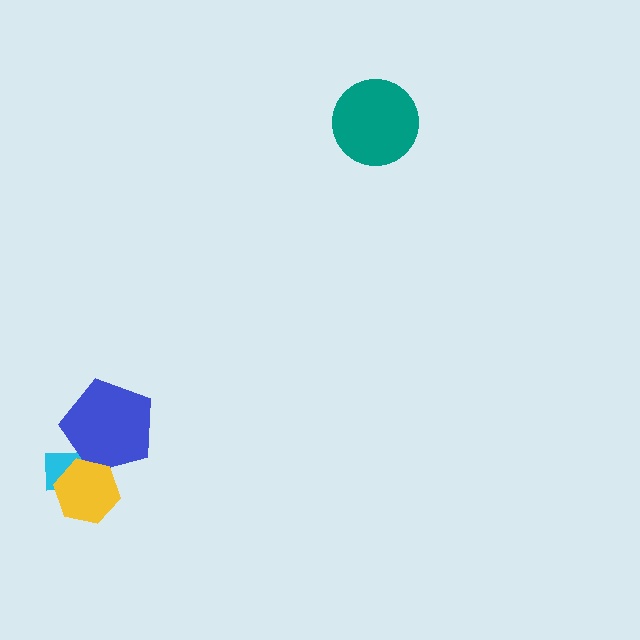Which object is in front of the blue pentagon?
The yellow hexagon is in front of the blue pentagon.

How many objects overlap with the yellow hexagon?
2 objects overlap with the yellow hexagon.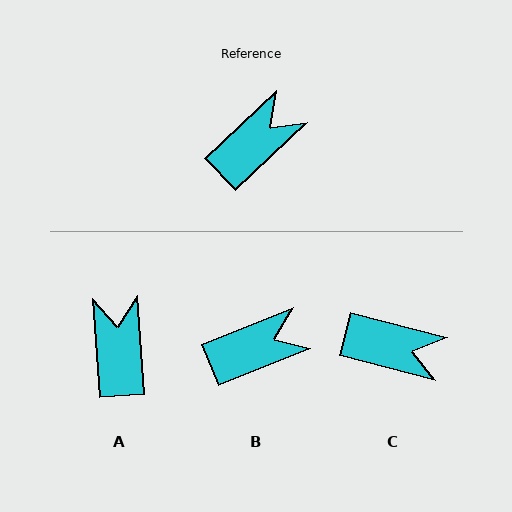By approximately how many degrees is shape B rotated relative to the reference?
Approximately 21 degrees clockwise.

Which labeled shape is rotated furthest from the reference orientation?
C, about 58 degrees away.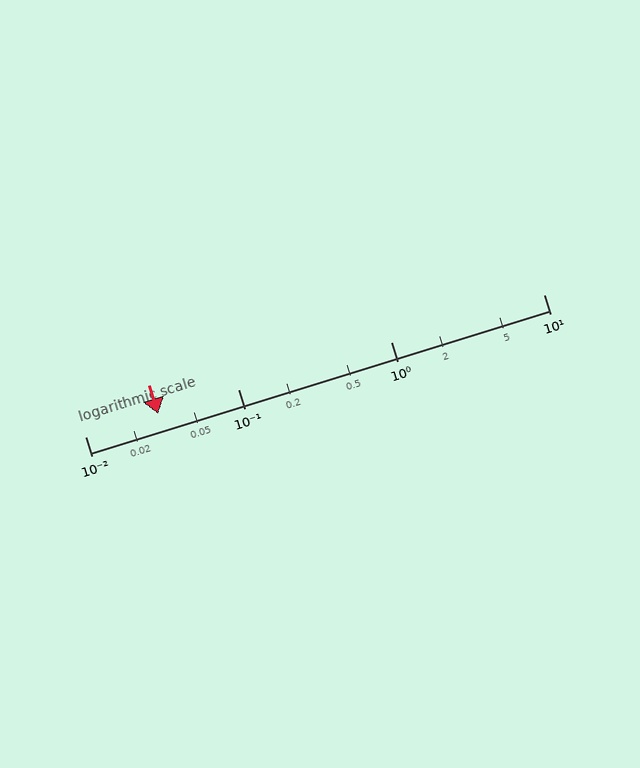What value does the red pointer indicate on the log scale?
The pointer indicates approximately 0.03.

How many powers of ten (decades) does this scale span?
The scale spans 3 decades, from 0.01 to 10.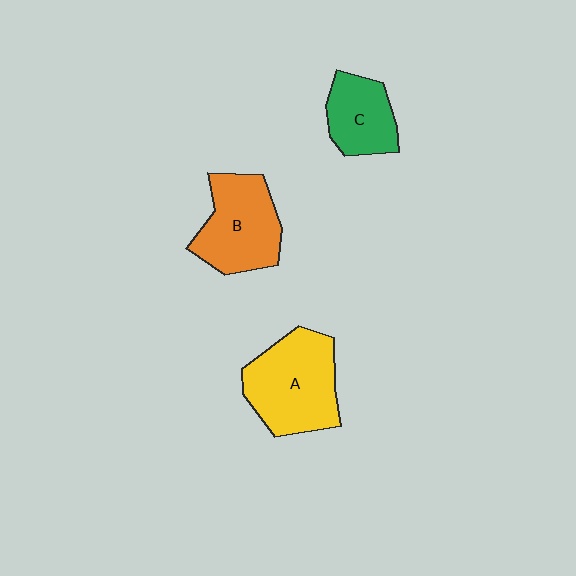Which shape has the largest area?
Shape A (yellow).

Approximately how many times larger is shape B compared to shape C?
Approximately 1.4 times.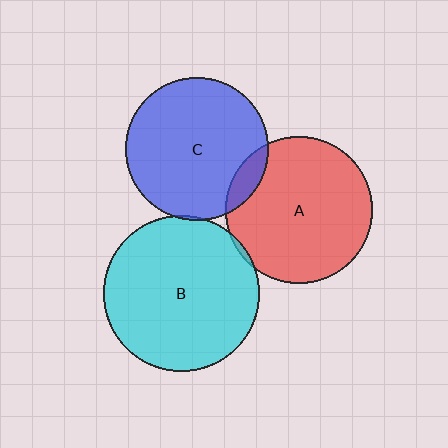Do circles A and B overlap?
Yes.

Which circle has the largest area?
Circle B (cyan).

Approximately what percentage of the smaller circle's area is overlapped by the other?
Approximately 5%.